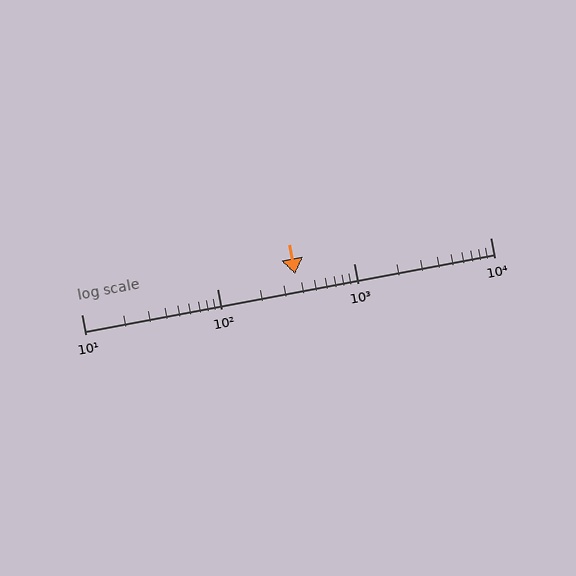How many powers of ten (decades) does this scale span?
The scale spans 3 decades, from 10 to 10000.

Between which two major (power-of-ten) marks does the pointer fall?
The pointer is between 100 and 1000.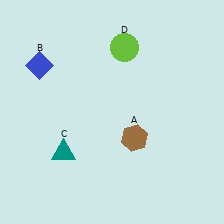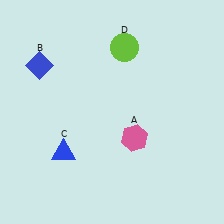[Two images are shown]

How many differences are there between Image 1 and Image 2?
There are 2 differences between the two images.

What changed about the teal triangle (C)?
In Image 1, C is teal. In Image 2, it changed to blue.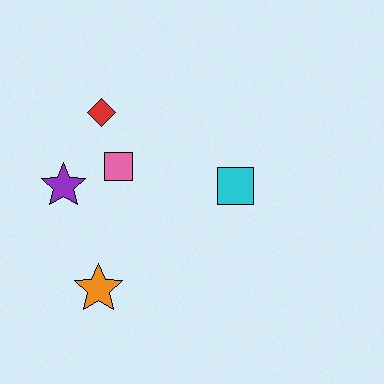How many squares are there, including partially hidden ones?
There are 2 squares.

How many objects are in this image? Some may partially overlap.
There are 5 objects.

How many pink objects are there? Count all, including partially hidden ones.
There is 1 pink object.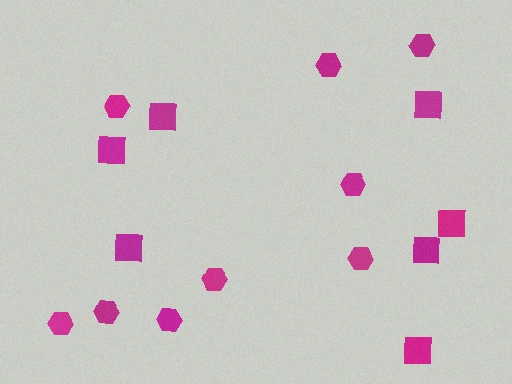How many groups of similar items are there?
There are 2 groups: one group of hexagons (9) and one group of squares (7).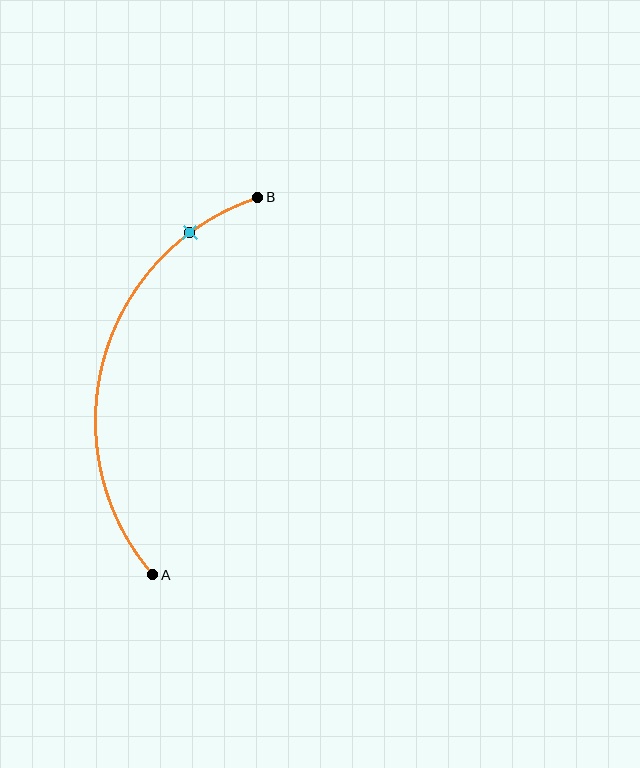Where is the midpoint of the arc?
The arc midpoint is the point on the curve farthest from the straight line joining A and B. It sits to the left of that line.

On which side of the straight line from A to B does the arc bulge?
The arc bulges to the left of the straight line connecting A and B.